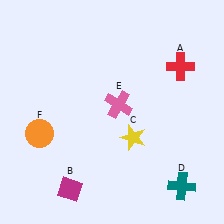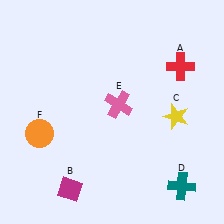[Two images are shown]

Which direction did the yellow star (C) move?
The yellow star (C) moved right.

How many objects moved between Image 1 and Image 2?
1 object moved between the two images.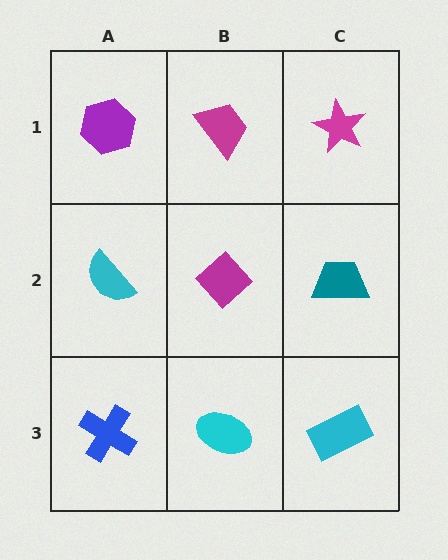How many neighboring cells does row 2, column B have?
4.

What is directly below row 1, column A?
A cyan semicircle.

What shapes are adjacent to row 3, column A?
A cyan semicircle (row 2, column A), a cyan ellipse (row 3, column B).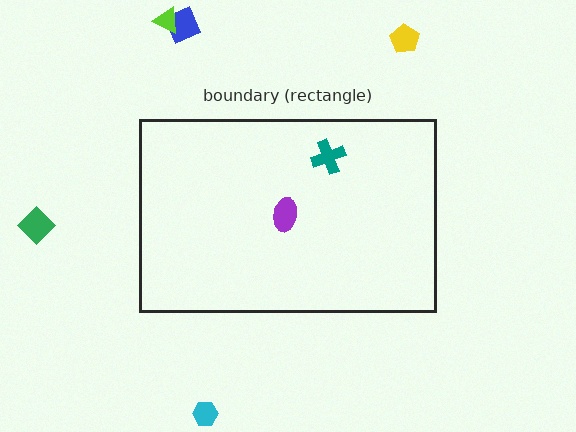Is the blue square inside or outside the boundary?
Outside.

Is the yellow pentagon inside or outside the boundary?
Outside.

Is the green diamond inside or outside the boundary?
Outside.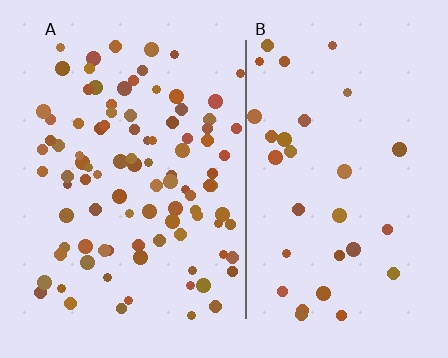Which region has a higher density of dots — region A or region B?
A (the left).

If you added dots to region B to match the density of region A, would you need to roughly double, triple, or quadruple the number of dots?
Approximately triple.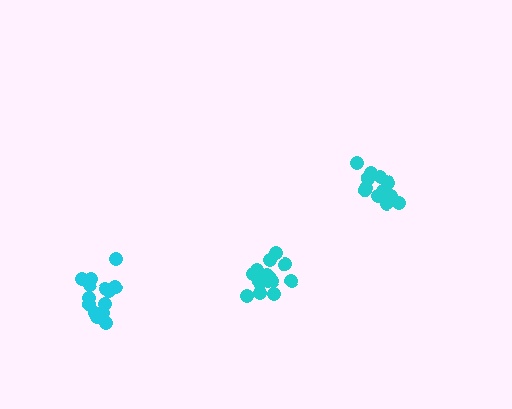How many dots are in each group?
Group 1: 14 dots, Group 2: 17 dots, Group 3: 15 dots (46 total).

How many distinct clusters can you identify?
There are 3 distinct clusters.